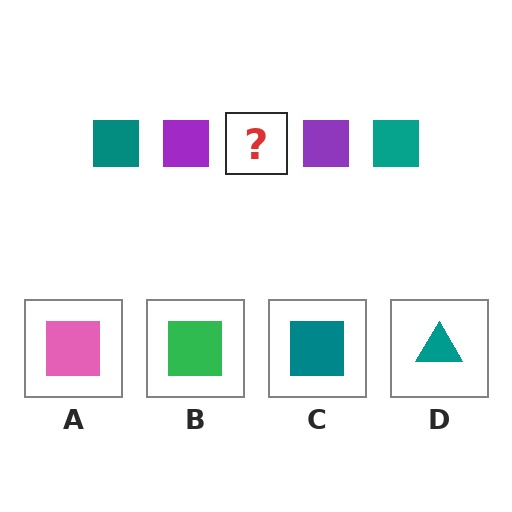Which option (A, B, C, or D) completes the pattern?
C.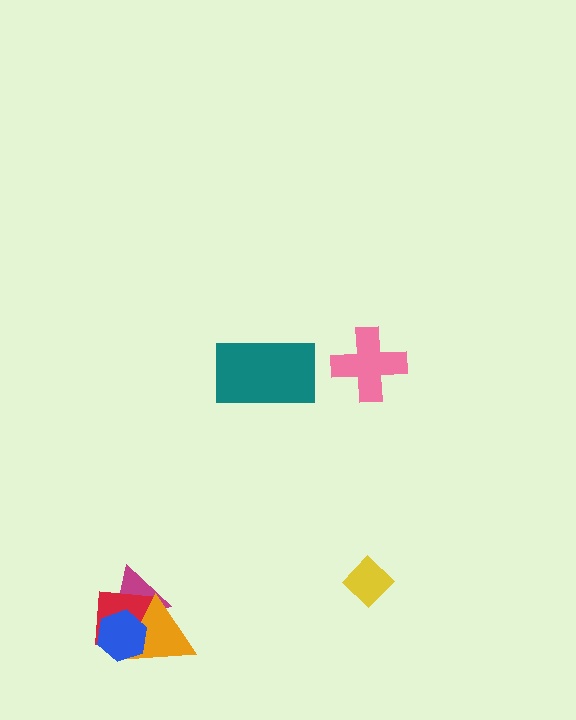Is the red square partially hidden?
Yes, it is partially covered by another shape.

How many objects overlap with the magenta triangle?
3 objects overlap with the magenta triangle.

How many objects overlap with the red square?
3 objects overlap with the red square.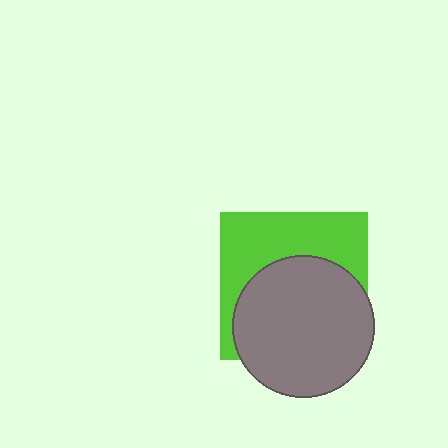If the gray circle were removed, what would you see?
You would see the complete lime square.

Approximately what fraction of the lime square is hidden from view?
Roughly 56% of the lime square is hidden behind the gray circle.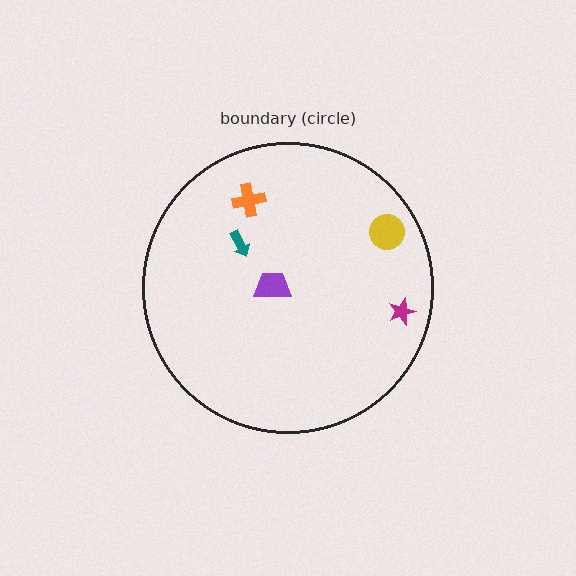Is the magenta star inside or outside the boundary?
Inside.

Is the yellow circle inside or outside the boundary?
Inside.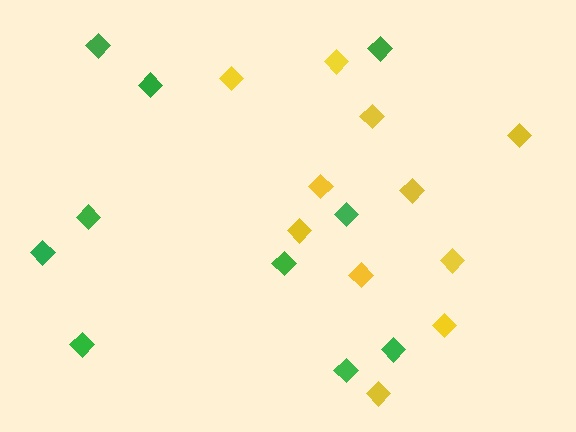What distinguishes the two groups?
There are 2 groups: one group of green diamonds (10) and one group of yellow diamonds (11).